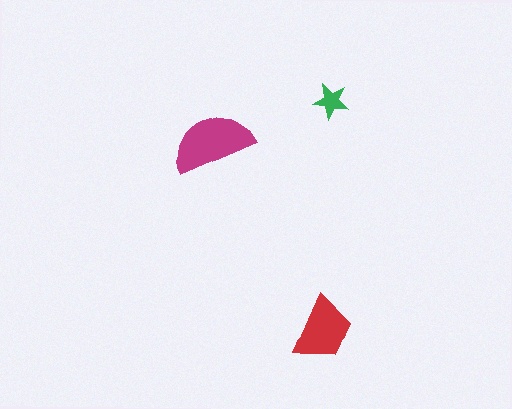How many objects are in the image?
There are 3 objects in the image.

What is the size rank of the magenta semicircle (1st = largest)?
1st.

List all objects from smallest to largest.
The green star, the red trapezoid, the magenta semicircle.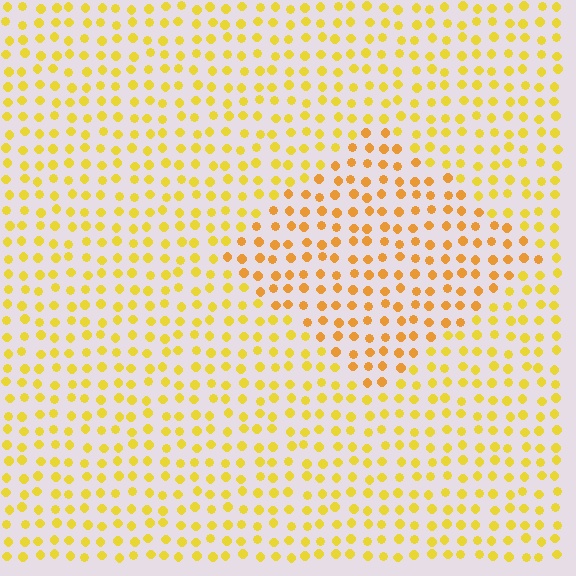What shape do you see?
I see a diamond.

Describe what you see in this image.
The image is filled with small yellow elements in a uniform arrangement. A diamond-shaped region is visible where the elements are tinted to a slightly different hue, forming a subtle color boundary.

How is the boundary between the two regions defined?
The boundary is defined purely by a slight shift in hue (about 21 degrees). Spacing, size, and orientation are identical on both sides.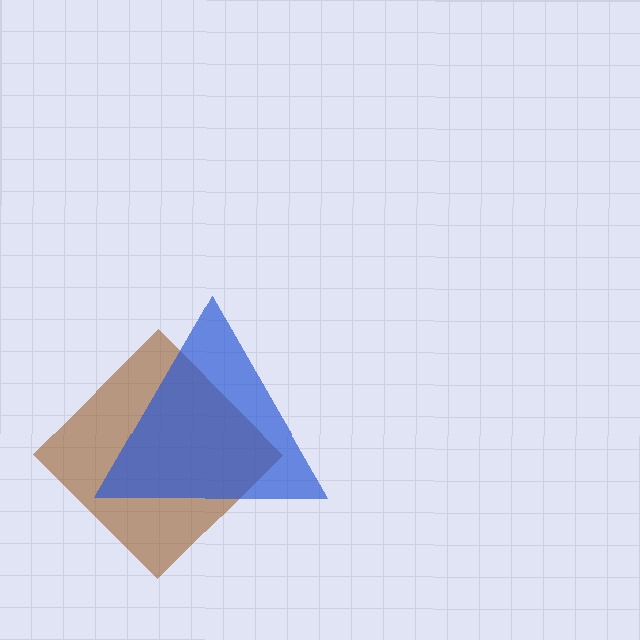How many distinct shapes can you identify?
There are 2 distinct shapes: a brown diamond, a blue triangle.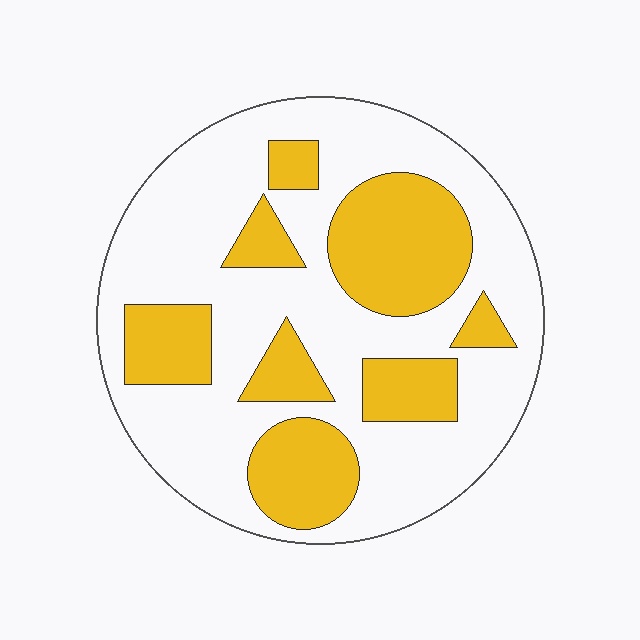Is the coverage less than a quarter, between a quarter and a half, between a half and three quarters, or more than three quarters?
Between a quarter and a half.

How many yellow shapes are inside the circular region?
8.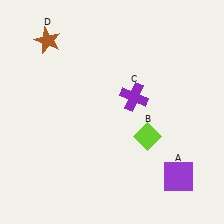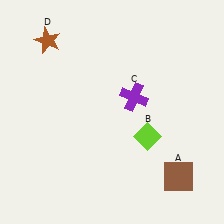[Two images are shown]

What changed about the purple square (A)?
In Image 1, A is purple. In Image 2, it changed to brown.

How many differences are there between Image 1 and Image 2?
There is 1 difference between the two images.